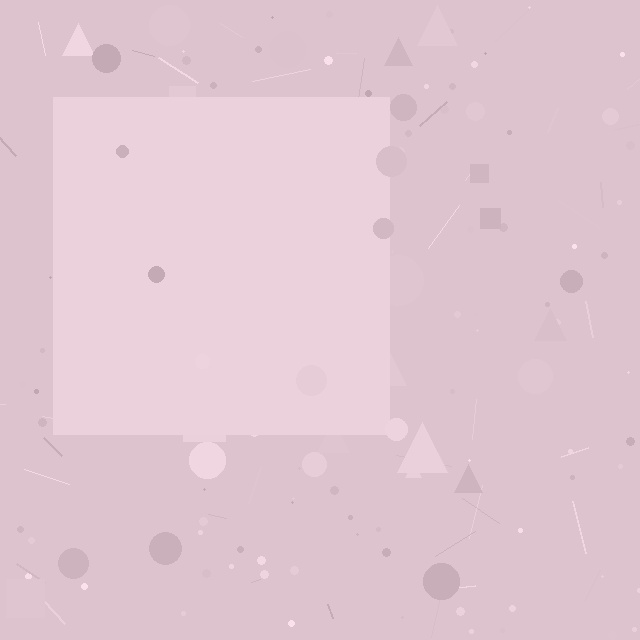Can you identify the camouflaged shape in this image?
The camouflaged shape is a square.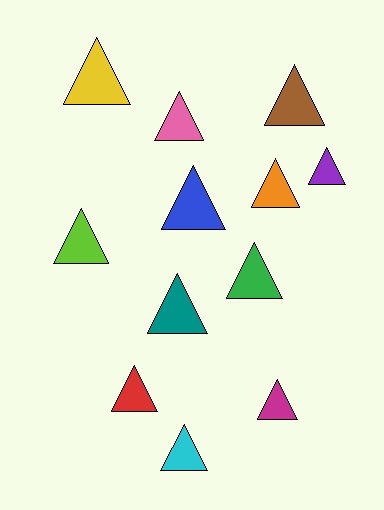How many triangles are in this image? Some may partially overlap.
There are 12 triangles.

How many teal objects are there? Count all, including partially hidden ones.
There is 1 teal object.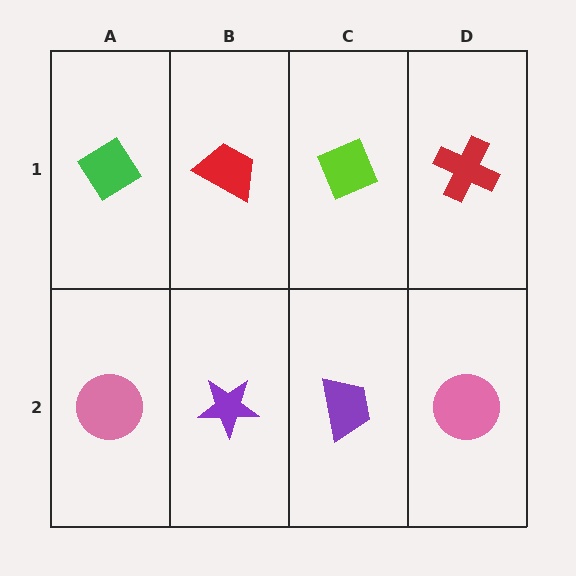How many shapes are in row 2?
4 shapes.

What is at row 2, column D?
A pink circle.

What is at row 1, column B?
A red trapezoid.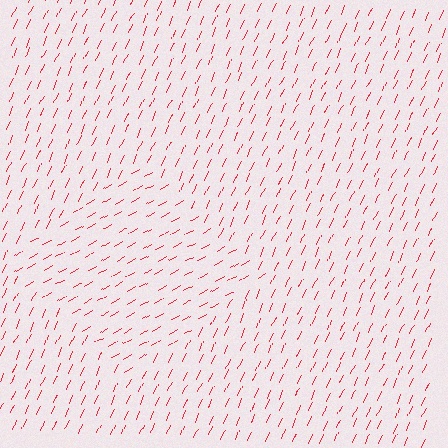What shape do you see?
I see a diamond.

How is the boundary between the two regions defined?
The boundary is defined purely by a change in line orientation (approximately 36 degrees difference). All lines are the same color and thickness.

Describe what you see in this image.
The image is filled with small red line segments. A diamond region in the image has lines oriented differently from the surrounding lines, creating a visible texture boundary.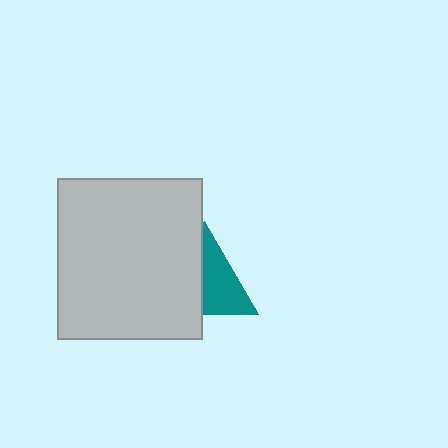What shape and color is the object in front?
The object in front is a light gray rectangle.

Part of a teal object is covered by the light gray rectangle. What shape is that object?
It is a triangle.